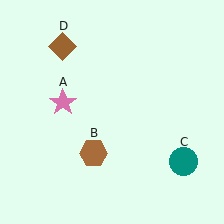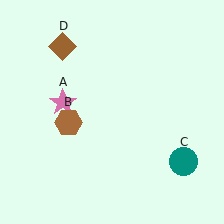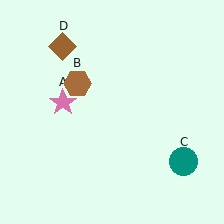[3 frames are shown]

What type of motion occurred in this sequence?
The brown hexagon (object B) rotated clockwise around the center of the scene.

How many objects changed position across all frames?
1 object changed position: brown hexagon (object B).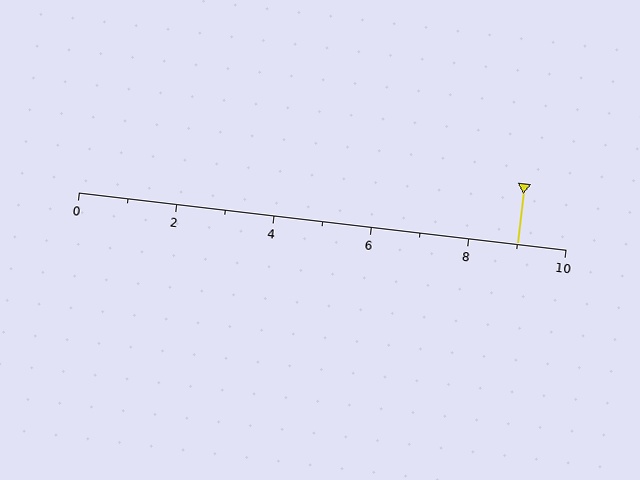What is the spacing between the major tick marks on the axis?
The major ticks are spaced 2 apart.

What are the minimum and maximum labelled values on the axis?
The axis runs from 0 to 10.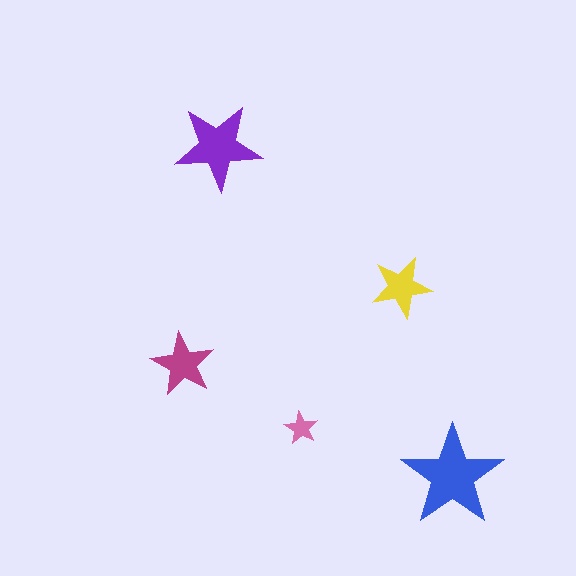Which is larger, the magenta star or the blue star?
The blue one.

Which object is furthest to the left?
The magenta star is leftmost.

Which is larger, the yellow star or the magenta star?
The magenta one.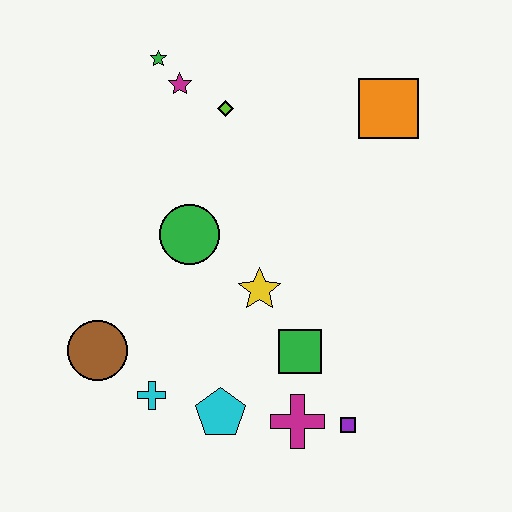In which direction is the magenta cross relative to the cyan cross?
The magenta cross is to the right of the cyan cross.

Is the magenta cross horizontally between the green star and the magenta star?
No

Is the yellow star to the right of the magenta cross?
No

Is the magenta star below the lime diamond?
No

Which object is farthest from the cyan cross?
The orange square is farthest from the cyan cross.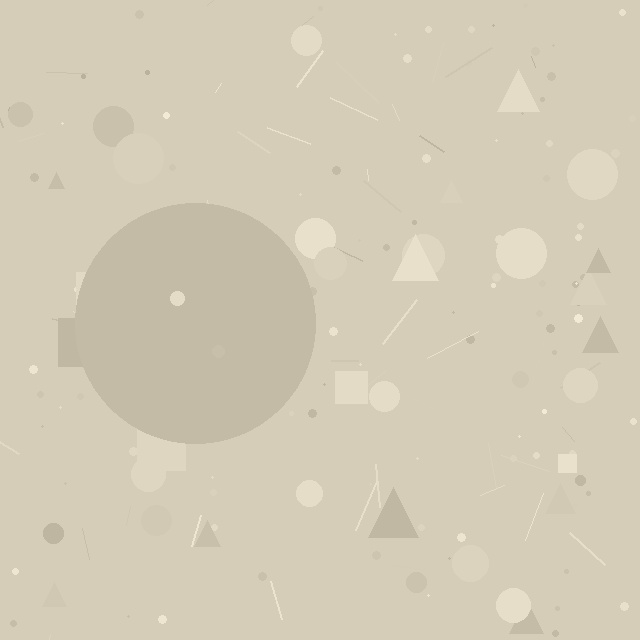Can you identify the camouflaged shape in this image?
The camouflaged shape is a circle.